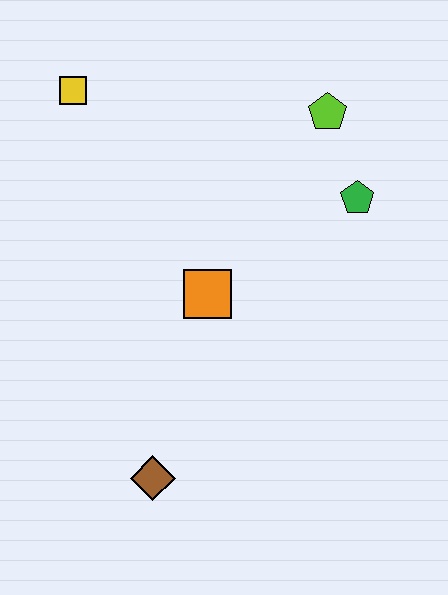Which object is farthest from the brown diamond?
The lime pentagon is farthest from the brown diamond.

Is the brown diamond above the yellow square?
No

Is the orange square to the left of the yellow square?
No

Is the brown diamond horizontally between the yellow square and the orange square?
Yes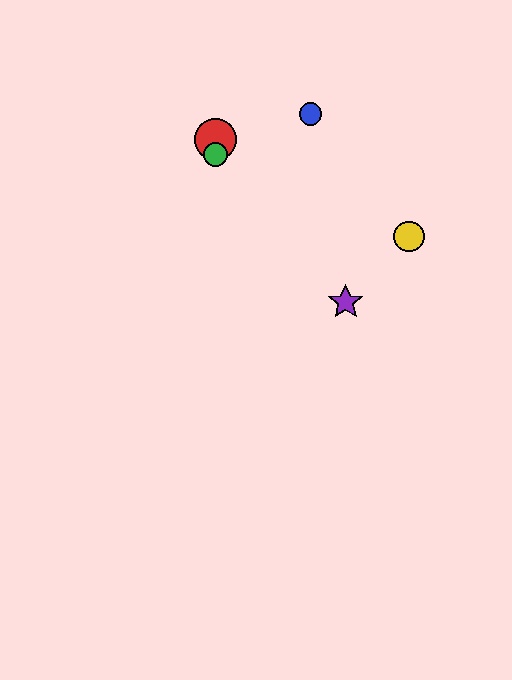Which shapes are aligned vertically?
The red circle, the green circle are aligned vertically.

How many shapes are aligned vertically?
2 shapes (the red circle, the green circle) are aligned vertically.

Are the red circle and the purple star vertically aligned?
No, the red circle is at x≈215 and the purple star is at x≈346.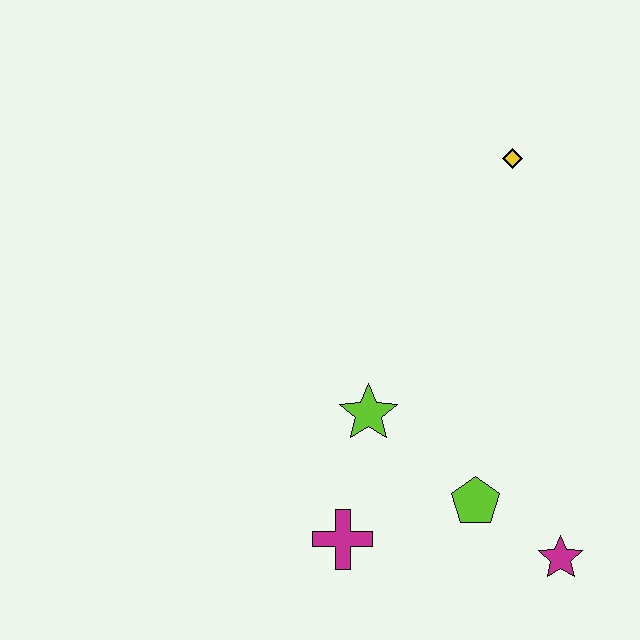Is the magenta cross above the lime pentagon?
No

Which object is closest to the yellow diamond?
The lime star is closest to the yellow diamond.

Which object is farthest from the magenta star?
The yellow diamond is farthest from the magenta star.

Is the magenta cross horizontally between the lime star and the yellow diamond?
No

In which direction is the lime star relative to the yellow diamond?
The lime star is below the yellow diamond.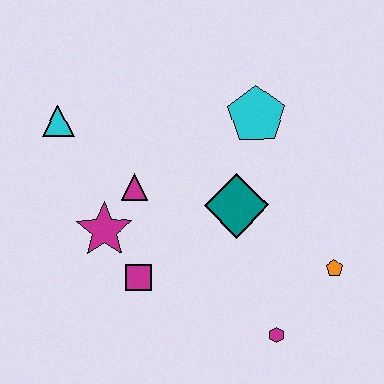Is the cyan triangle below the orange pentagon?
No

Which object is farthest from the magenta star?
The orange pentagon is farthest from the magenta star.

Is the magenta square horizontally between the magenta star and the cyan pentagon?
Yes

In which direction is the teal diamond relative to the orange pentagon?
The teal diamond is to the left of the orange pentagon.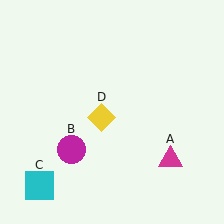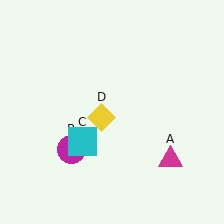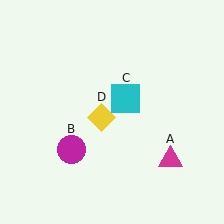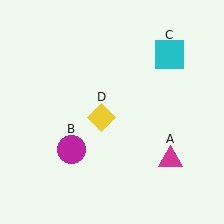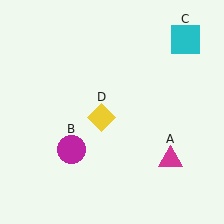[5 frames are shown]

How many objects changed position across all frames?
1 object changed position: cyan square (object C).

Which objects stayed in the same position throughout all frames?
Magenta triangle (object A) and magenta circle (object B) and yellow diamond (object D) remained stationary.